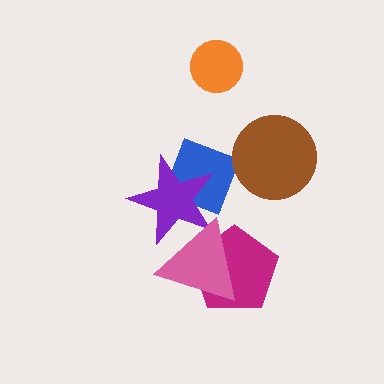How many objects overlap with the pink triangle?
2 objects overlap with the pink triangle.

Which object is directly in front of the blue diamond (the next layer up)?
The purple star is directly in front of the blue diamond.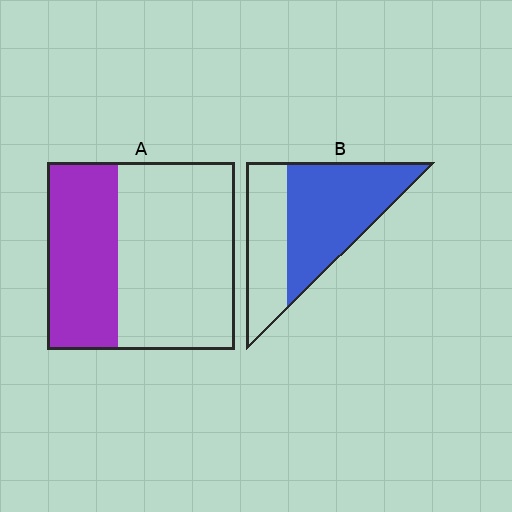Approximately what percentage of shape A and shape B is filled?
A is approximately 40% and B is approximately 60%.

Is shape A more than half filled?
No.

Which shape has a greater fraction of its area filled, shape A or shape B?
Shape B.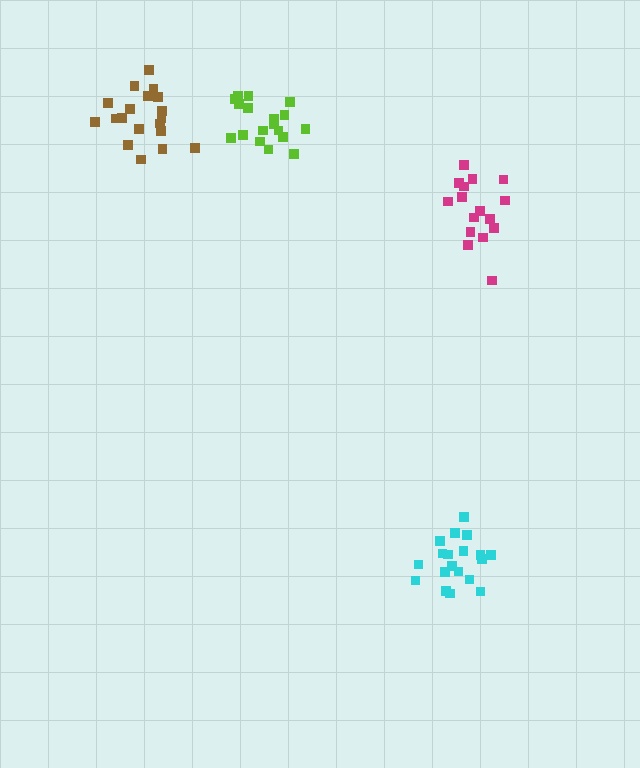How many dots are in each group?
Group 1: 16 dots, Group 2: 19 dots, Group 3: 18 dots, Group 4: 19 dots (72 total).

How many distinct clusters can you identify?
There are 4 distinct clusters.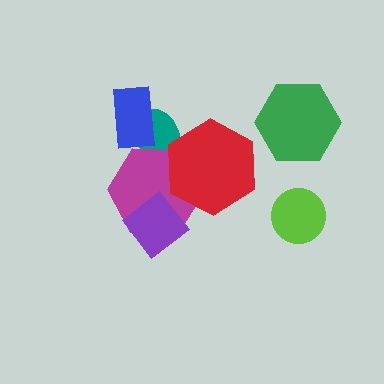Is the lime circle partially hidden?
No, no other shape covers it.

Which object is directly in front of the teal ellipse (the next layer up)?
The blue rectangle is directly in front of the teal ellipse.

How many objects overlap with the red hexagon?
2 objects overlap with the red hexagon.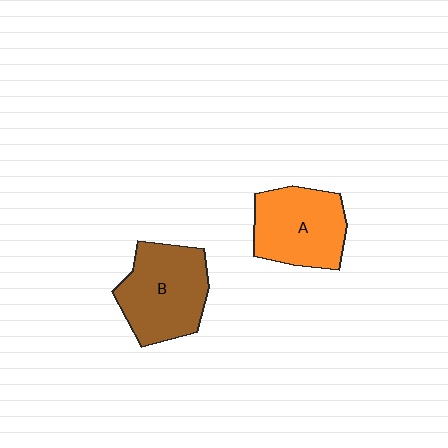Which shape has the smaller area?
Shape A (orange).